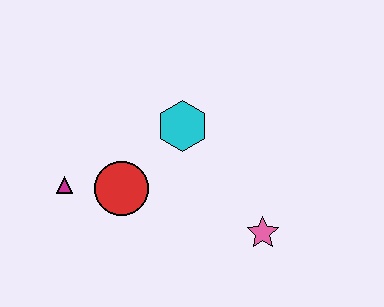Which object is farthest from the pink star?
The magenta triangle is farthest from the pink star.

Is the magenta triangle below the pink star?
No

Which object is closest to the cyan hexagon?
The red circle is closest to the cyan hexagon.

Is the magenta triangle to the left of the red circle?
Yes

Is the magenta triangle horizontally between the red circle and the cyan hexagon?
No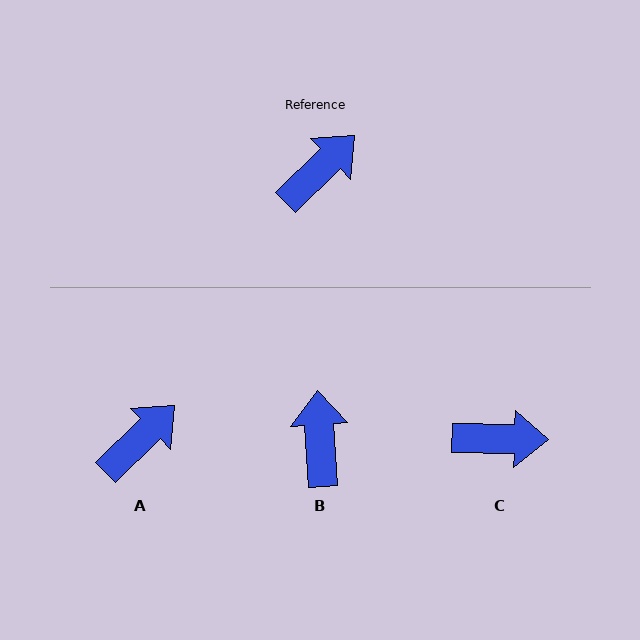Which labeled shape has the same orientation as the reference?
A.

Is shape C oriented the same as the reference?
No, it is off by about 46 degrees.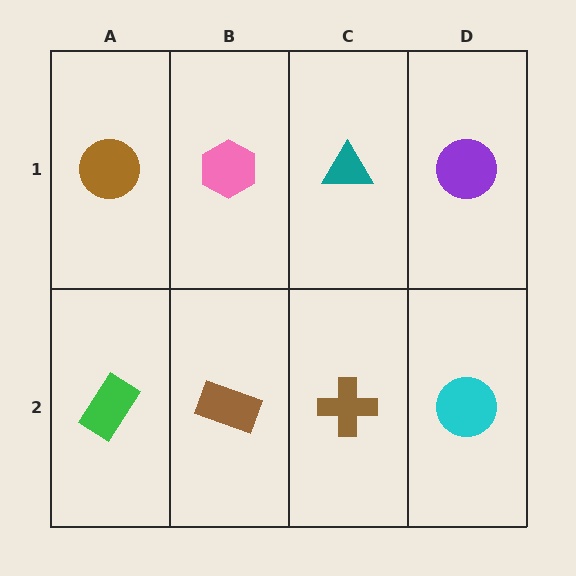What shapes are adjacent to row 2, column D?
A purple circle (row 1, column D), a brown cross (row 2, column C).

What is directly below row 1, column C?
A brown cross.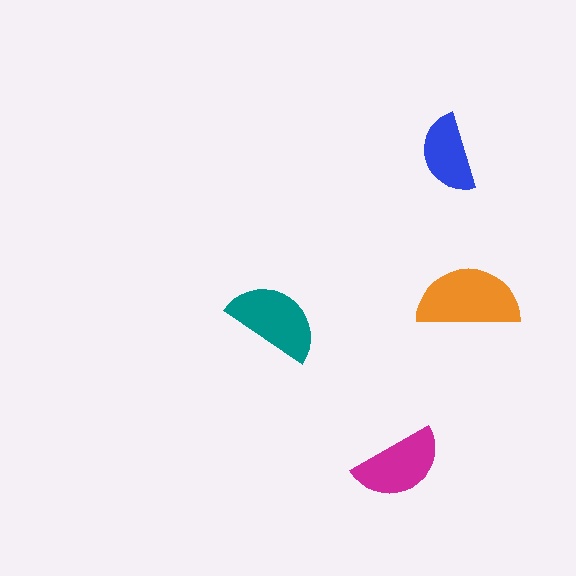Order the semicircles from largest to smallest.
the orange one, the teal one, the magenta one, the blue one.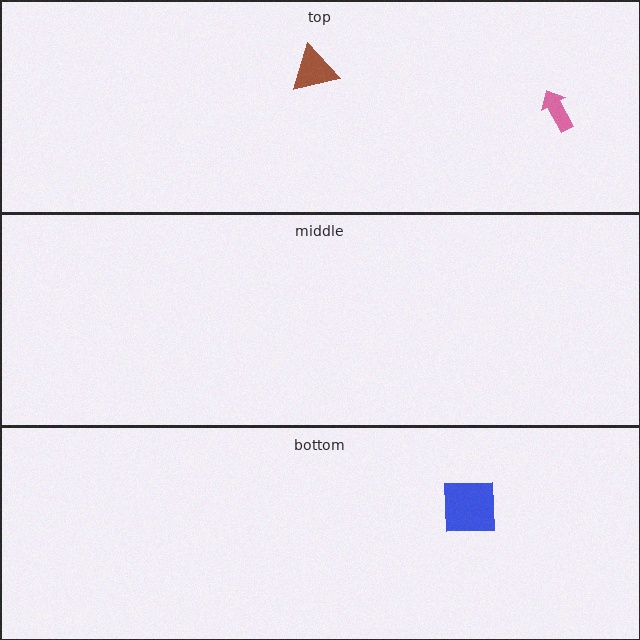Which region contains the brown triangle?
The top region.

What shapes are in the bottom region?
The blue square.